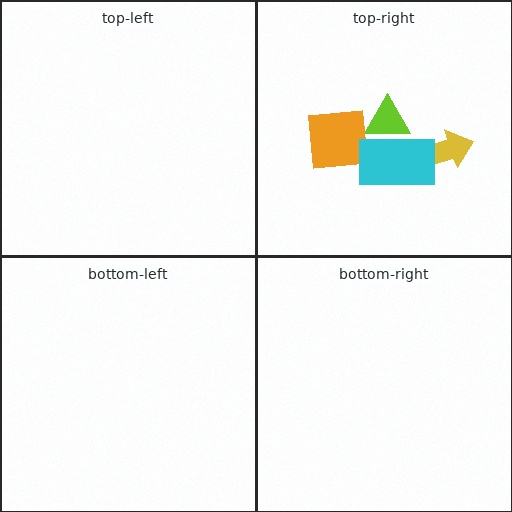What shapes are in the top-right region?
The lime triangle, the yellow arrow, the orange square, the cyan rectangle.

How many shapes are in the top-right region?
4.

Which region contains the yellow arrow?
The top-right region.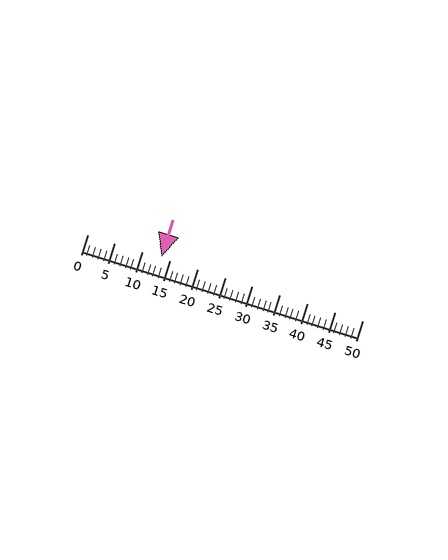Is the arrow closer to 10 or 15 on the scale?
The arrow is closer to 15.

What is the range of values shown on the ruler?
The ruler shows values from 0 to 50.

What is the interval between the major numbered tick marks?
The major tick marks are spaced 5 units apart.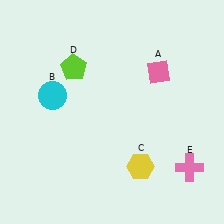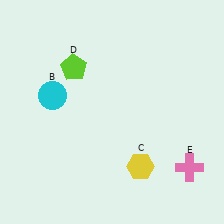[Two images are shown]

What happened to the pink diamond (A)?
The pink diamond (A) was removed in Image 2. It was in the top-right area of Image 1.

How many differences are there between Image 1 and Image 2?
There is 1 difference between the two images.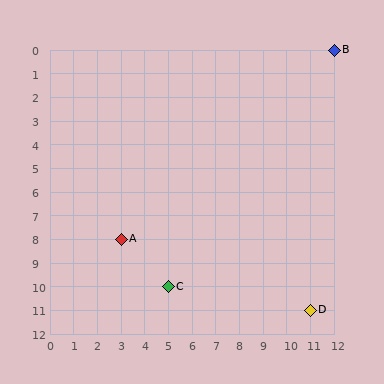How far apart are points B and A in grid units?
Points B and A are 9 columns and 8 rows apart (about 12.0 grid units diagonally).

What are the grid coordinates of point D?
Point D is at grid coordinates (11, 11).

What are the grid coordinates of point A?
Point A is at grid coordinates (3, 8).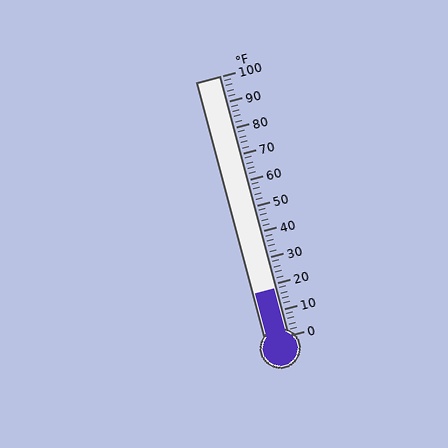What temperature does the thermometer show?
The thermometer shows approximately 18°F.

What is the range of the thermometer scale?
The thermometer scale ranges from 0°F to 100°F.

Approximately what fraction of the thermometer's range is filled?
The thermometer is filled to approximately 20% of its range.